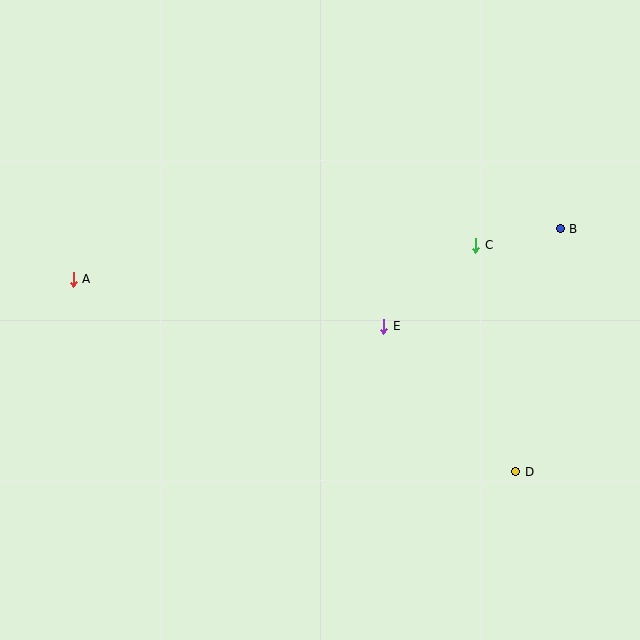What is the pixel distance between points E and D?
The distance between E and D is 197 pixels.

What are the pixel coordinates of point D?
Point D is at (516, 472).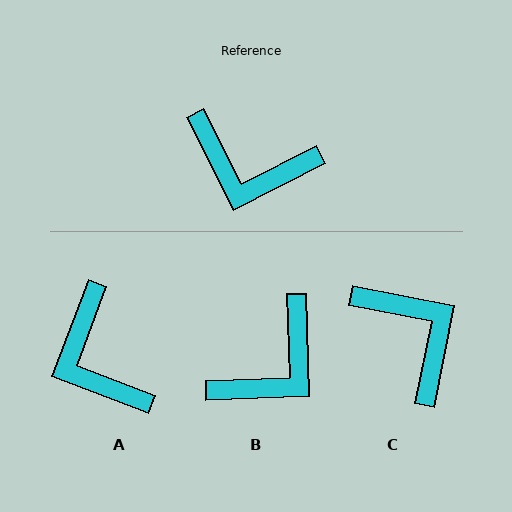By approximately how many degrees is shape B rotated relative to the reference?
Approximately 65 degrees counter-clockwise.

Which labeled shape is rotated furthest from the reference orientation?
C, about 142 degrees away.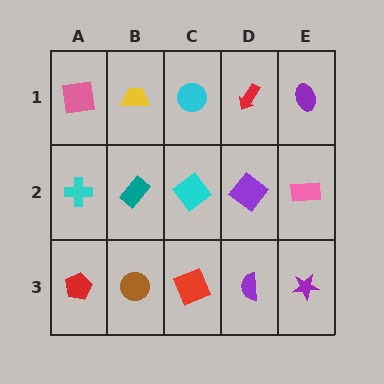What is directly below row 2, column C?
A red square.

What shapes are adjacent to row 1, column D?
A purple diamond (row 2, column D), a cyan circle (row 1, column C), a purple ellipse (row 1, column E).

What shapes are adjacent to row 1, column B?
A teal rectangle (row 2, column B), a pink square (row 1, column A), a cyan circle (row 1, column C).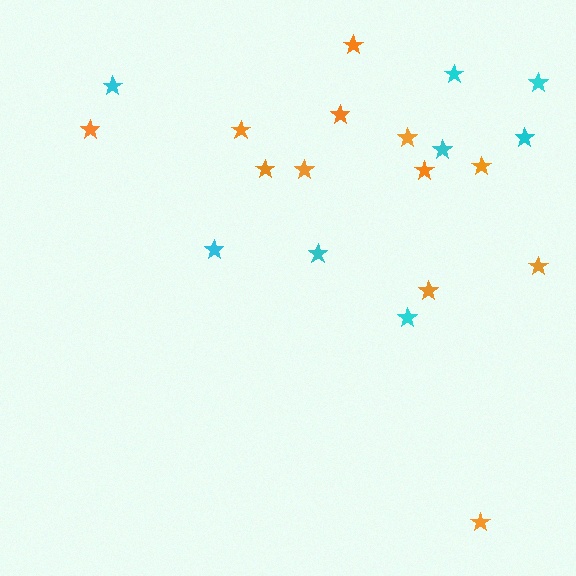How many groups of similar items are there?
There are 2 groups: one group of orange stars (12) and one group of cyan stars (8).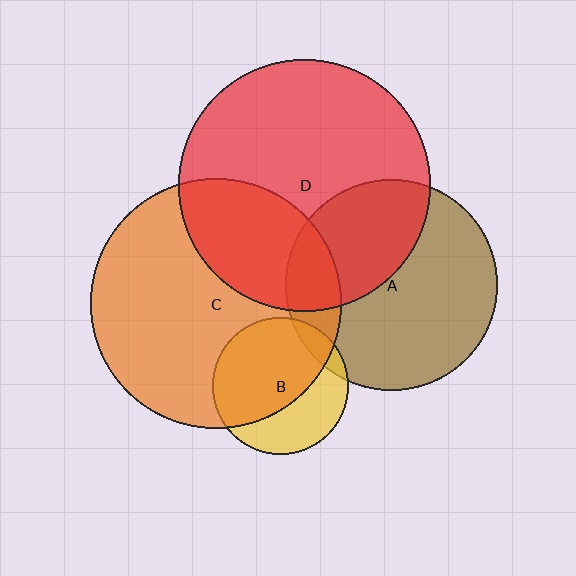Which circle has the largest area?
Circle D (red).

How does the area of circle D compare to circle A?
Approximately 1.4 times.